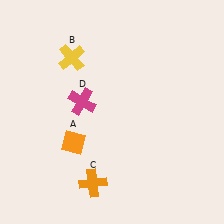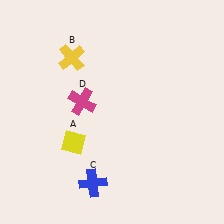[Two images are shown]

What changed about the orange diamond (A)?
In Image 1, A is orange. In Image 2, it changed to yellow.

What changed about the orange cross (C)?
In Image 1, C is orange. In Image 2, it changed to blue.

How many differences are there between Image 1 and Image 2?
There are 2 differences between the two images.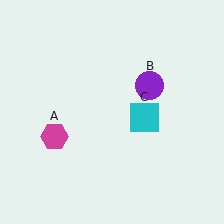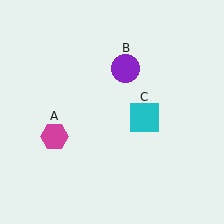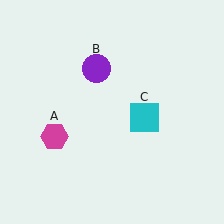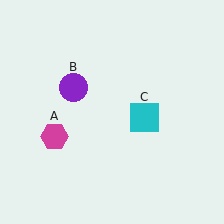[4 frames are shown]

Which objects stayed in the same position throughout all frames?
Magenta hexagon (object A) and cyan square (object C) remained stationary.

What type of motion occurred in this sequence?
The purple circle (object B) rotated counterclockwise around the center of the scene.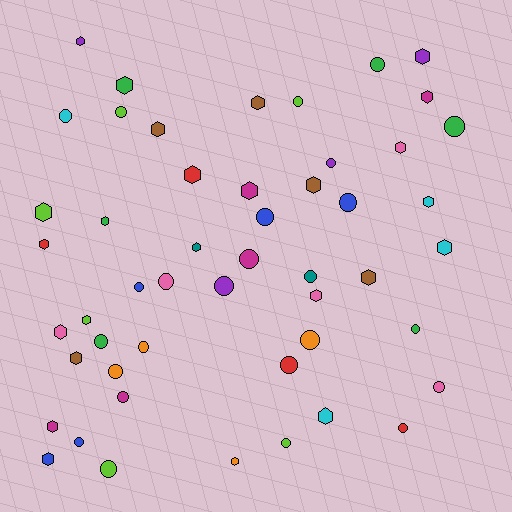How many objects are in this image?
There are 50 objects.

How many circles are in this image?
There are 25 circles.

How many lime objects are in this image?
There are 6 lime objects.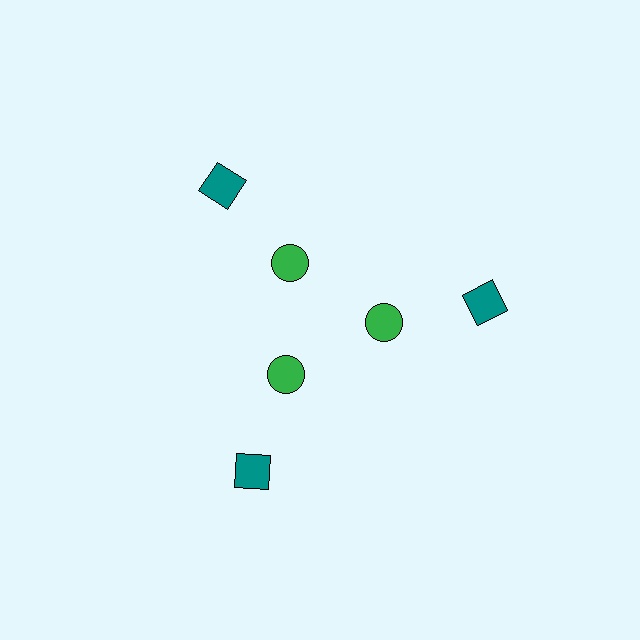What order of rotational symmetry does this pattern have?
This pattern has 3-fold rotational symmetry.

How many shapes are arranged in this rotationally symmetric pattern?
There are 6 shapes, arranged in 3 groups of 2.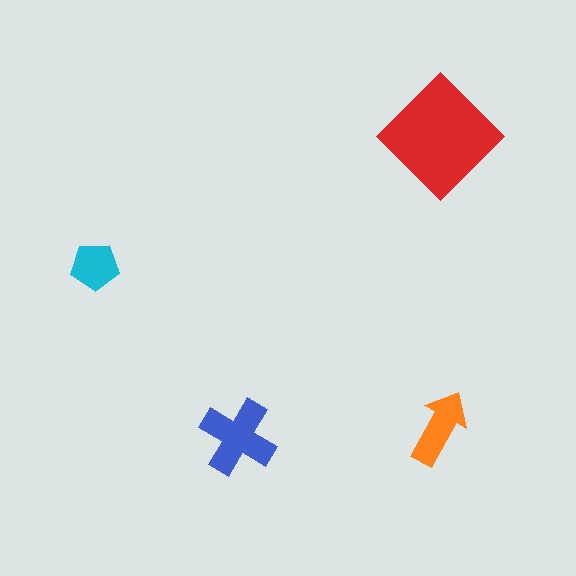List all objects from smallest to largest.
The cyan pentagon, the orange arrow, the blue cross, the red diamond.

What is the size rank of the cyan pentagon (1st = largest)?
4th.